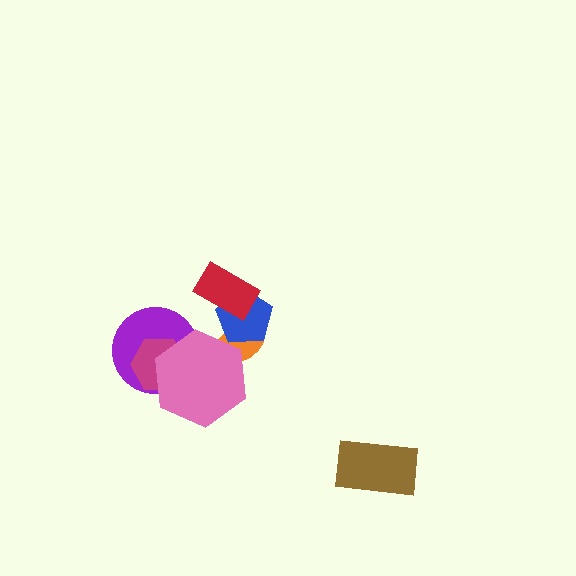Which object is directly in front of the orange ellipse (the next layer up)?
The blue pentagon is directly in front of the orange ellipse.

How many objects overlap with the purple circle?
2 objects overlap with the purple circle.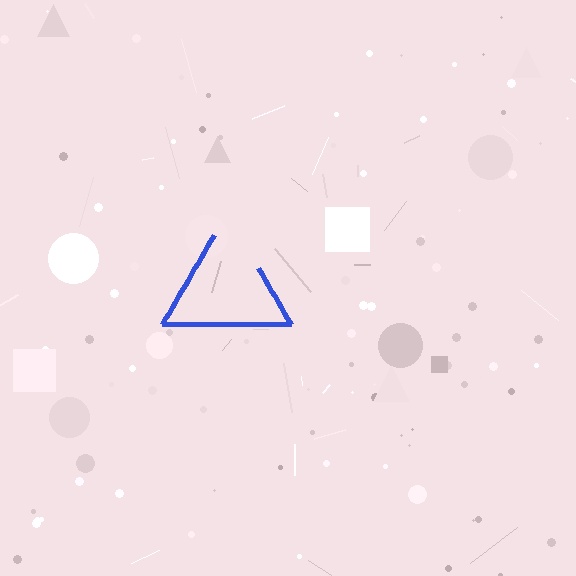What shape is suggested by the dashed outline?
The dashed outline suggests a triangle.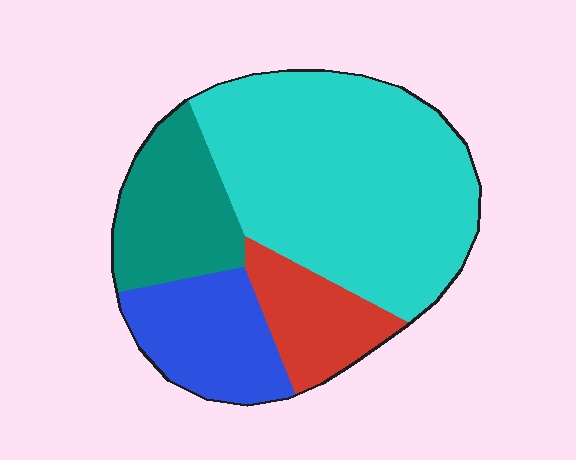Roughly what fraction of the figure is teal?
Teal covers around 20% of the figure.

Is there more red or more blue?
Blue.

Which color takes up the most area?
Cyan, at roughly 55%.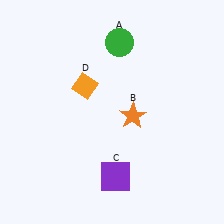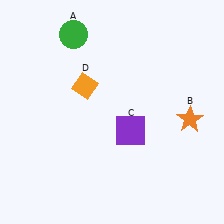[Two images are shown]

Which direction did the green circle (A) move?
The green circle (A) moved left.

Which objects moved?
The objects that moved are: the green circle (A), the orange star (B), the purple square (C).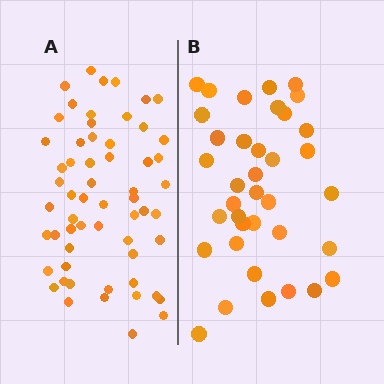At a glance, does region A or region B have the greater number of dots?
Region A (the left region) has more dots.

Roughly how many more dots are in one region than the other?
Region A has approximately 20 more dots than region B.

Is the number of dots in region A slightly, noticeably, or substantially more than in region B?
Region A has substantially more. The ratio is roughly 1.6 to 1.